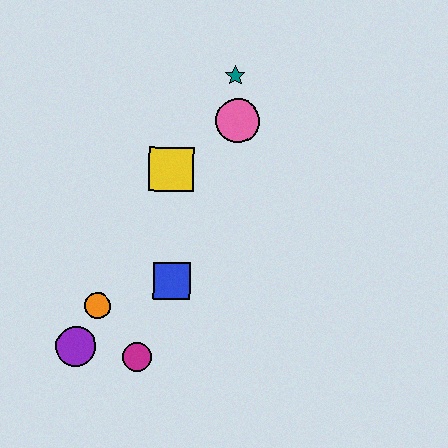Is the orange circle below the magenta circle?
No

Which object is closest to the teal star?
The pink circle is closest to the teal star.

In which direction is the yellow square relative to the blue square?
The yellow square is above the blue square.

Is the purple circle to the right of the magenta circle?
No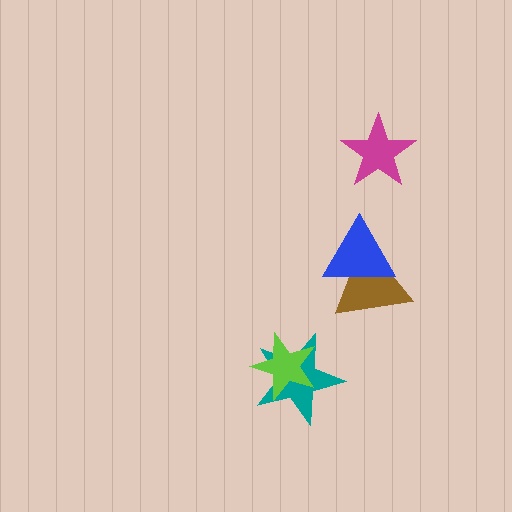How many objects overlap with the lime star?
1 object overlaps with the lime star.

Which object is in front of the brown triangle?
The blue triangle is in front of the brown triangle.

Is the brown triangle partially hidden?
Yes, it is partially covered by another shape.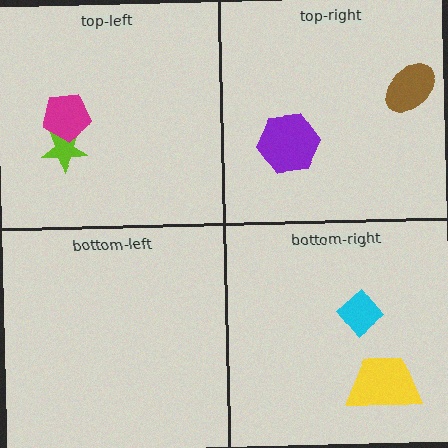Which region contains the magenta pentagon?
The top-left region.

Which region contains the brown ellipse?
The top-right region.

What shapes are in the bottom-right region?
The cyan diamond, the yellow trapezoid.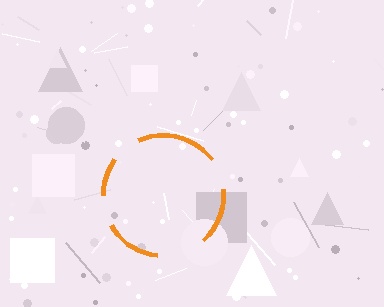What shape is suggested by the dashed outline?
The dashed outline suggests a circle.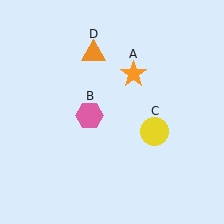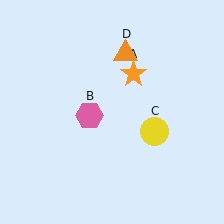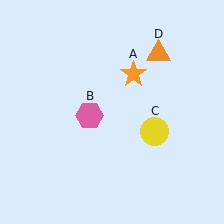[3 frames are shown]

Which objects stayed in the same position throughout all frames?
Orange star (object A) and pink hexagon (object B) and yellow circle (object C) remained stationary.